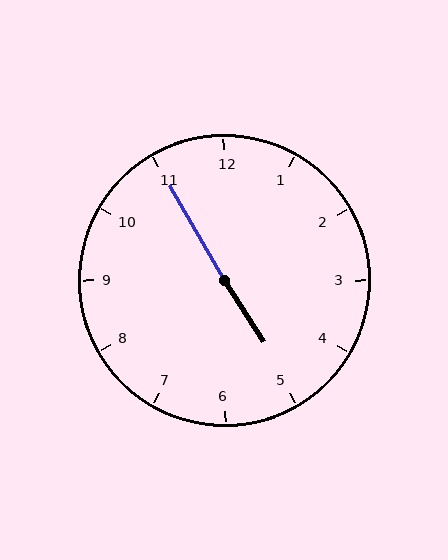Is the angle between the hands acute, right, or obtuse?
It is obtuse.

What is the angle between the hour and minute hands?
Approximately 178 degrees.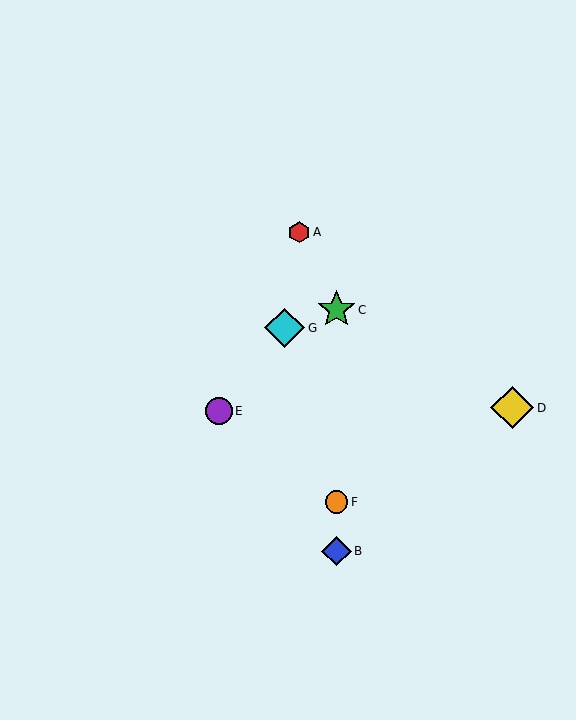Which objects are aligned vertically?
Objects B, C, F are aligned vertically.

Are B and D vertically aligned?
No, B is at x≈336 and D is at x≈512.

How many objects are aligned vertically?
3 objects (B, C, F) are aligned vertically.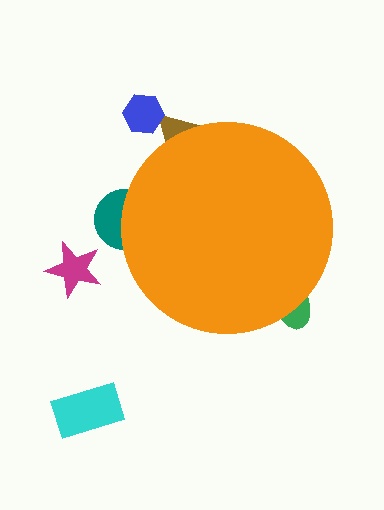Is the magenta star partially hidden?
No, the magenta star is fully visible.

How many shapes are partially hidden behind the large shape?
3 shapes are partially hidden.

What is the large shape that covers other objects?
An orange circle.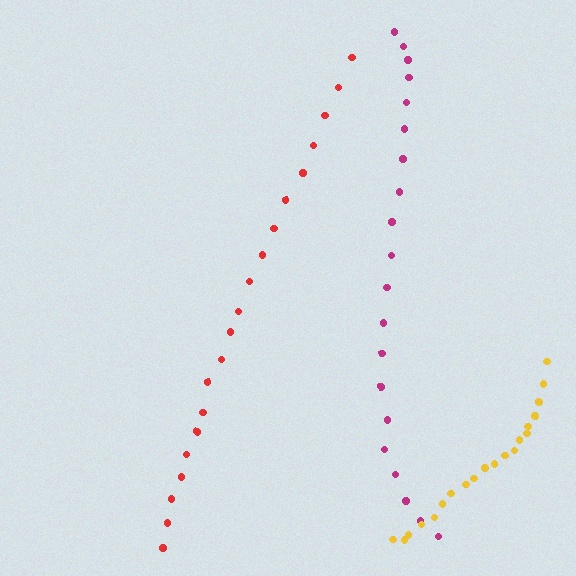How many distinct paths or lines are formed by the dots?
There are 3 distinct paths.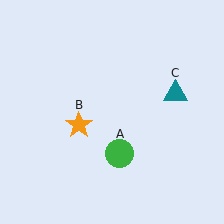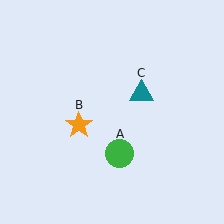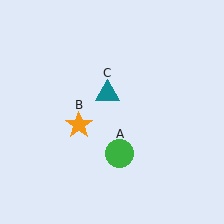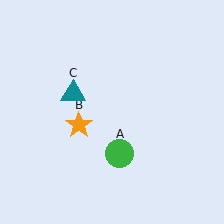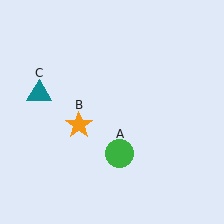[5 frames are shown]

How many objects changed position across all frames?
1 object changed position: teal triangle (object C).